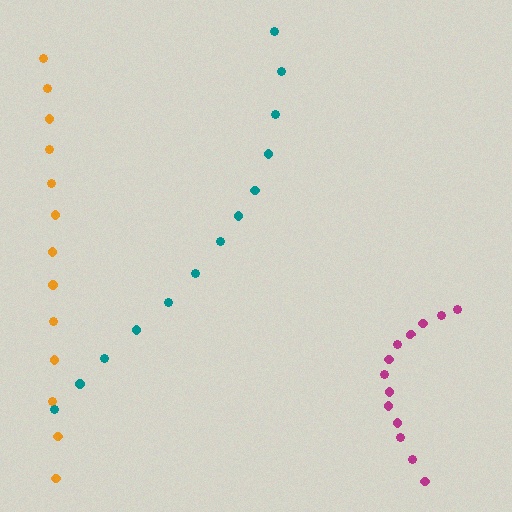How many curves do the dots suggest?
There are 3 distinct paths.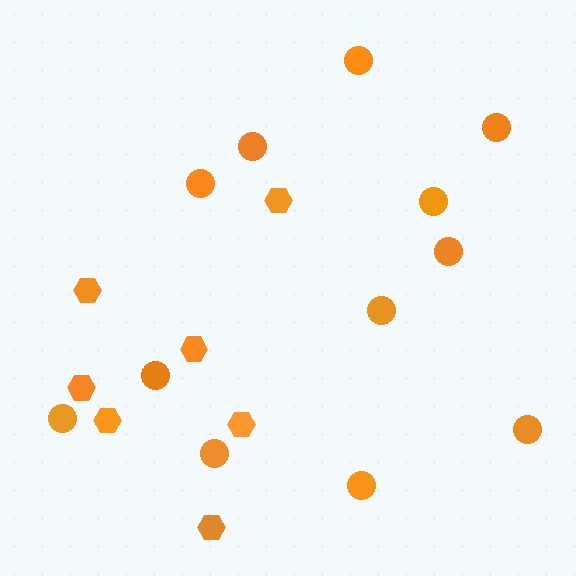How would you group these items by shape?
There are 2 groups: one group of hexagons (7) and one group of circles (12).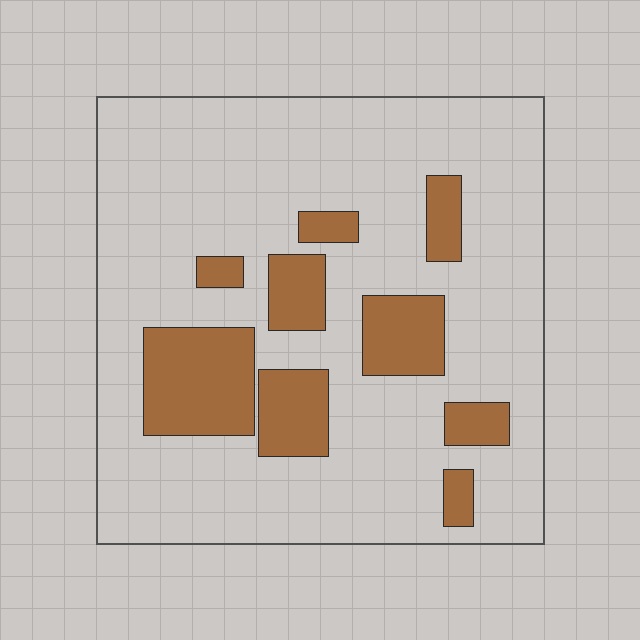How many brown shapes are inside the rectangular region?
9.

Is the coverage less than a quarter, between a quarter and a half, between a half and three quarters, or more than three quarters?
Less than a quarter.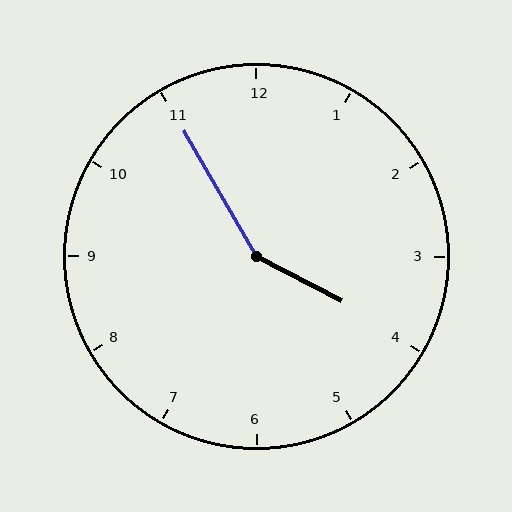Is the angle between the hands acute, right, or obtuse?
It is obtuse.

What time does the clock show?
3:55.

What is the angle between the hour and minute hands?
Approximately 148 degrees.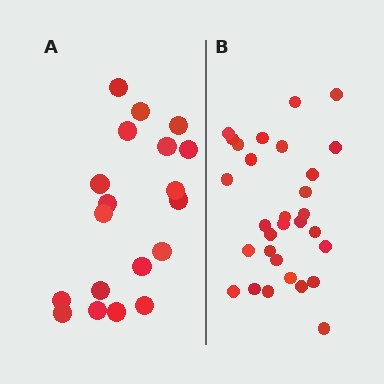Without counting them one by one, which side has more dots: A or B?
Region B (the right region) has more dots.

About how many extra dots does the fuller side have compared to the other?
Region B has roughly 12 or so more dots than region A.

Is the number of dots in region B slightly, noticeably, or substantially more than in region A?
Region B has substantially more. The ratio is roughly 1.6 to 1.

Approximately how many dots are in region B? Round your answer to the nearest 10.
About 30 dots.